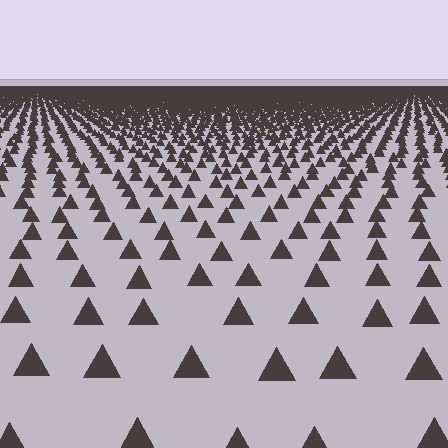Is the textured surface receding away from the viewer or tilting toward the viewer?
The surface is receding away from the viewer. Texture elements get smaller and denser toward the top.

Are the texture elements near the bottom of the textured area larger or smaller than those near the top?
Larger. Near the bottom, elements are closer to the viewer and appear at a bigger on-screen size.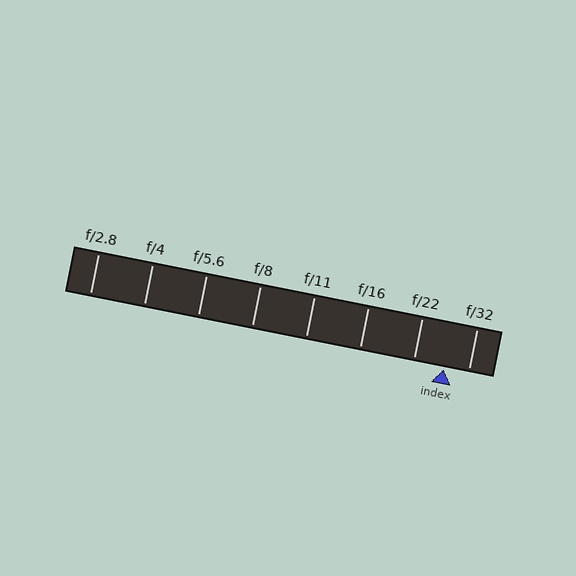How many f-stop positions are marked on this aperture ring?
There are 8 f-stop positions marked.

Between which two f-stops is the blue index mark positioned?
The index mark is between f/22 and f/32.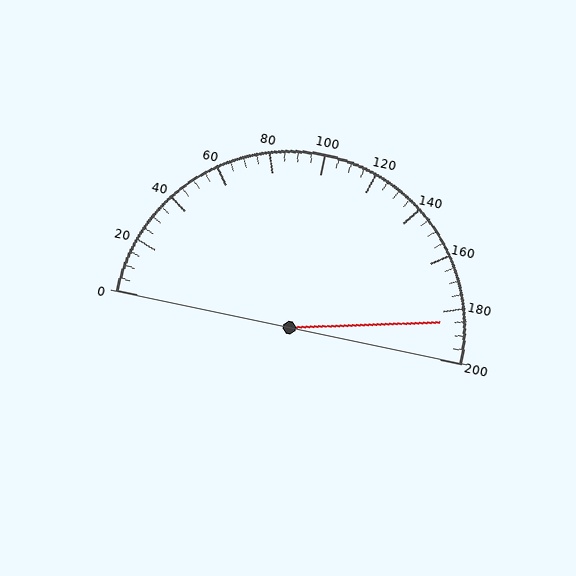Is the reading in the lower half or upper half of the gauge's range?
The reading is in the upper half of the range (0 to 200).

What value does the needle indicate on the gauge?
The needle indicates approximately 185.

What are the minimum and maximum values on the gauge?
The gauge ranges from 0 to 200.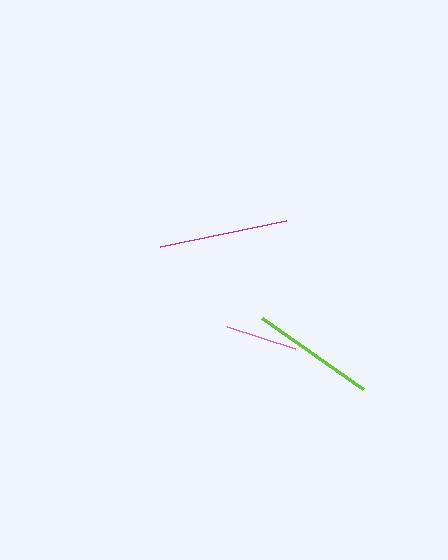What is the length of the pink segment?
The pink segment is approximately 71 pixels long.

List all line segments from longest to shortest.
From longest to shortest: magenta, lime, pink.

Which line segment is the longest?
The magenta line is the longest at approximately 129 pixels.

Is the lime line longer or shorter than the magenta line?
The magenta line is longer than the lime line.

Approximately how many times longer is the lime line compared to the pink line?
The lime line is approximately 1.7 times the length of the pink line.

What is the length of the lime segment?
The lime segment is approximately 123 pixels long.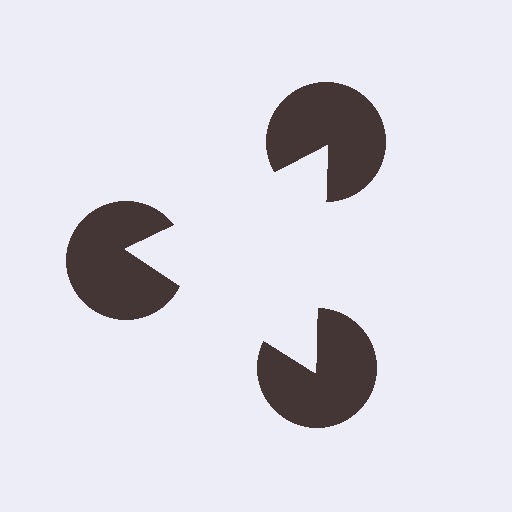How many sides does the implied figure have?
3 sides.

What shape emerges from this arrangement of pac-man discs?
An illusory triangle — its edges are inferred from the aligned wedge cuts in the pac-man discs, not physically drawn.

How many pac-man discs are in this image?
There are 3 — one at each vertex of the illusory triangle.